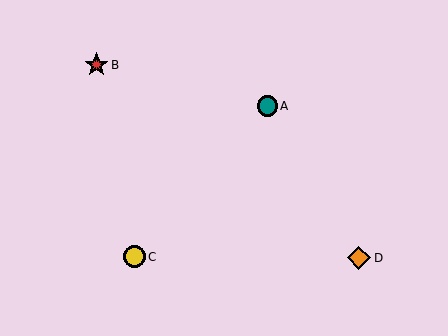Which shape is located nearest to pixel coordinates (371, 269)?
The orange diamond (labeled D) at (359, 258) is nearest to that location.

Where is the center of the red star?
The center of the red star is at (96, 65).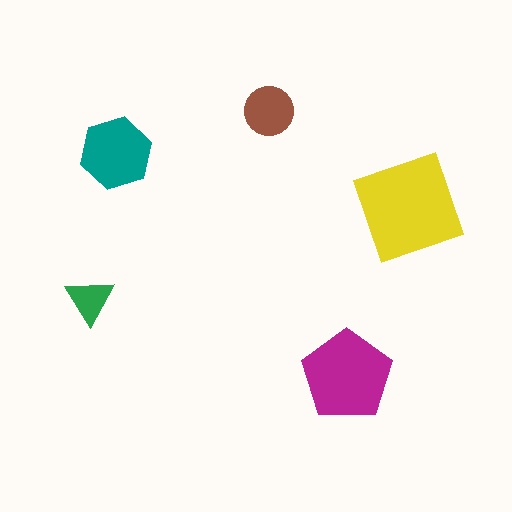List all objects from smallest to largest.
The green triangle, the brown circle, the teal hexagon, the magenta pentagon, the yellow diamond.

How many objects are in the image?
There are 5 objects in the image.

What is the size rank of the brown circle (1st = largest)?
4th.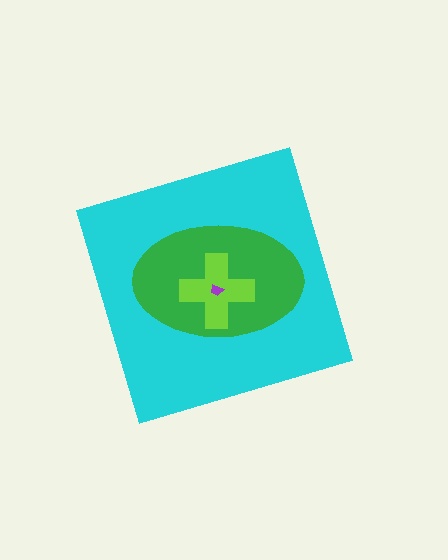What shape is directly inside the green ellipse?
The lime cross.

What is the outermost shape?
The cyan diamond.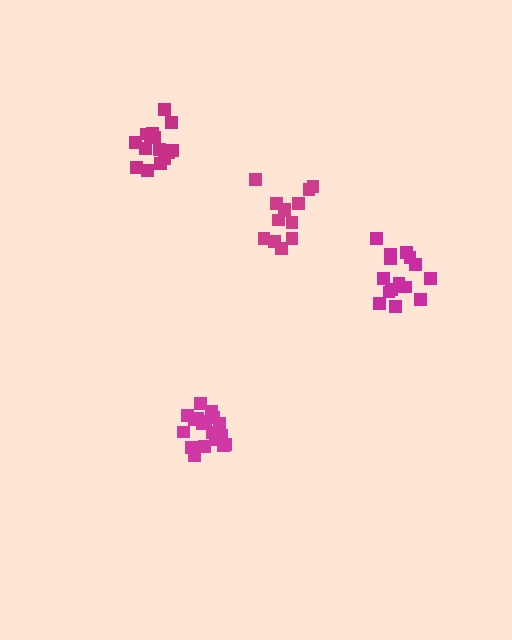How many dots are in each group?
Group 1: 18 dots, Group 2: 15 dots, Group 3: 13 dots, Group 4: 16 dots (62 total).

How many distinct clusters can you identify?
There are 4 distinct clusters.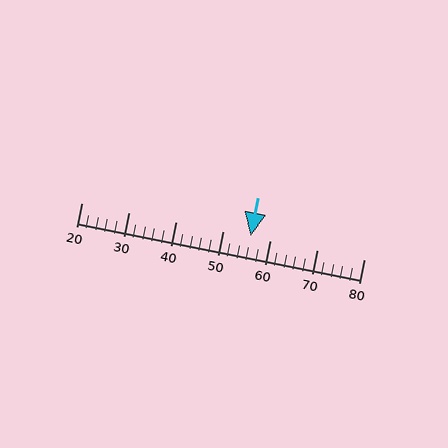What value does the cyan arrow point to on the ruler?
The cyan arrow points to approximately 56.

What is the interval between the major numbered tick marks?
The major tick marks are spaced 10 units apart.